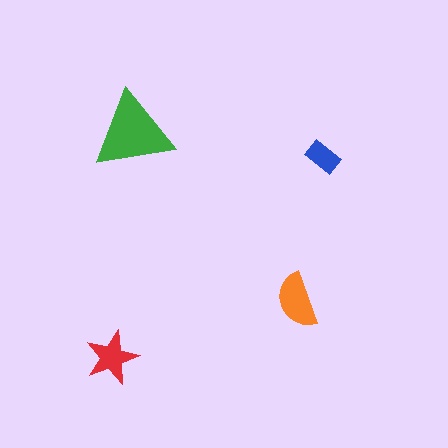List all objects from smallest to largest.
The blue rectangle, the red star, the orange semicircle, the green triangle.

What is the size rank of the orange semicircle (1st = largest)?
2nd.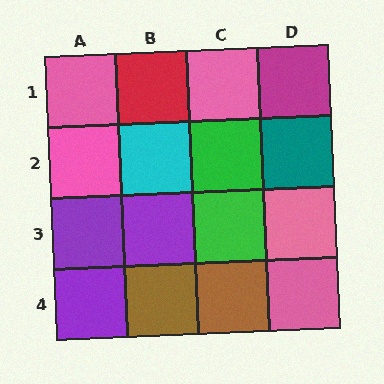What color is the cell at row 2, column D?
Teal.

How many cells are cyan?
1 cell is cyan.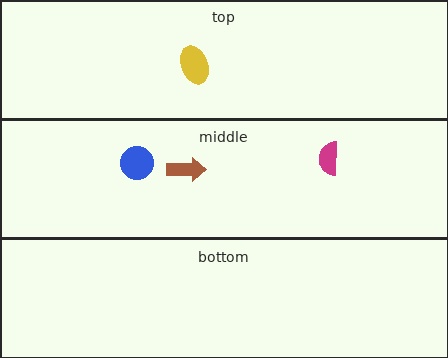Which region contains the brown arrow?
The middle region.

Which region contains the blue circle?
The middle region.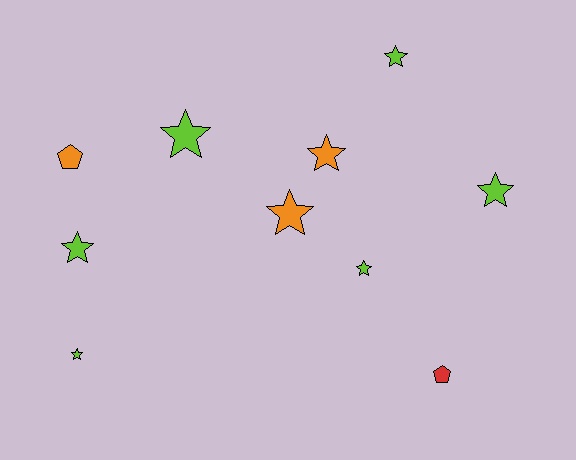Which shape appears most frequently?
Star, with 8 objects.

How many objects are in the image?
There are 10 objects.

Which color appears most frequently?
Lime, with 6 objects.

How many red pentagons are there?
There is 1 red pentagon.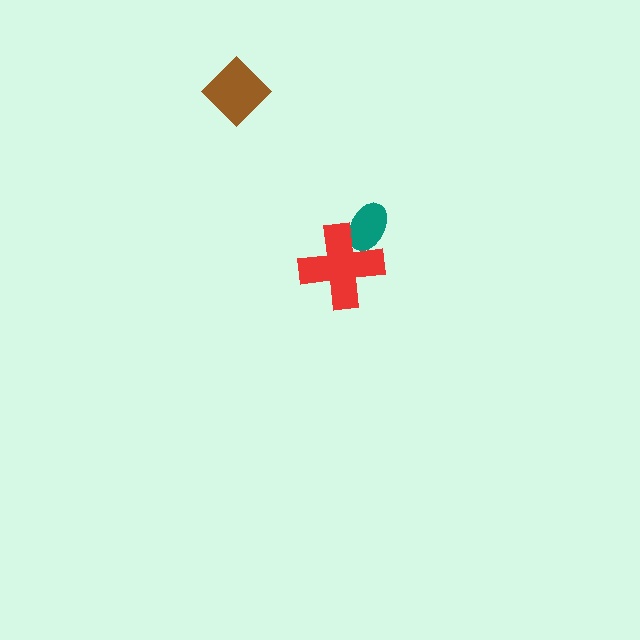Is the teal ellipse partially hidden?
Yes, it is partially covered by another shape.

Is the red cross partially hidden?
No, no other shape covers it.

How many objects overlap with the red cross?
1 object overlaps with the red cross.